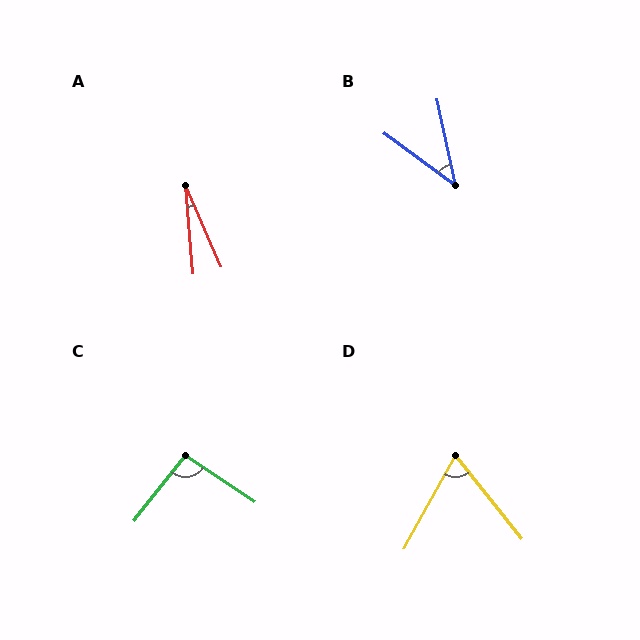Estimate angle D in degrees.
Approximately 67 degrees.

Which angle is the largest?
C, at approximately 94 degrees.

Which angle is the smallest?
A, at approximately 19 degrees.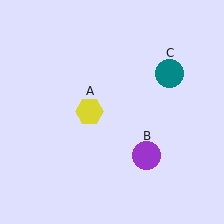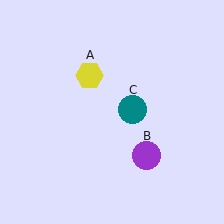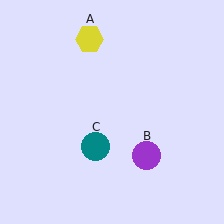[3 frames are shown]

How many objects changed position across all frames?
2 objects changed position: yellow hexagon (object A), teal circle (object C).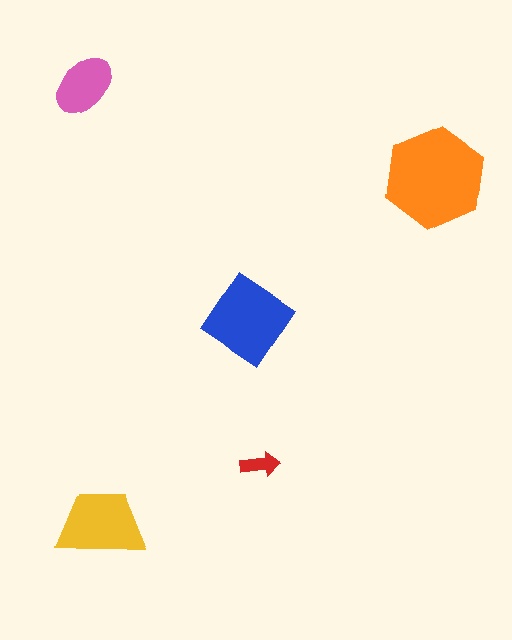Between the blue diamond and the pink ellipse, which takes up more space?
The blue diamond.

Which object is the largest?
The orange hexagon.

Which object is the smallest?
The red arrow.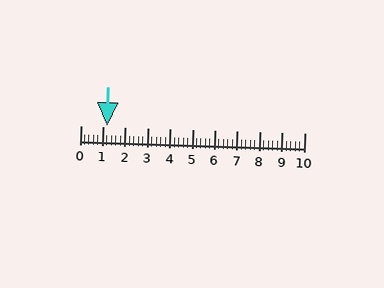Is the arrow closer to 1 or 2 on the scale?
The arrow is closer to 1.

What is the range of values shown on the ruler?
The ruler shows values from 0 to 10.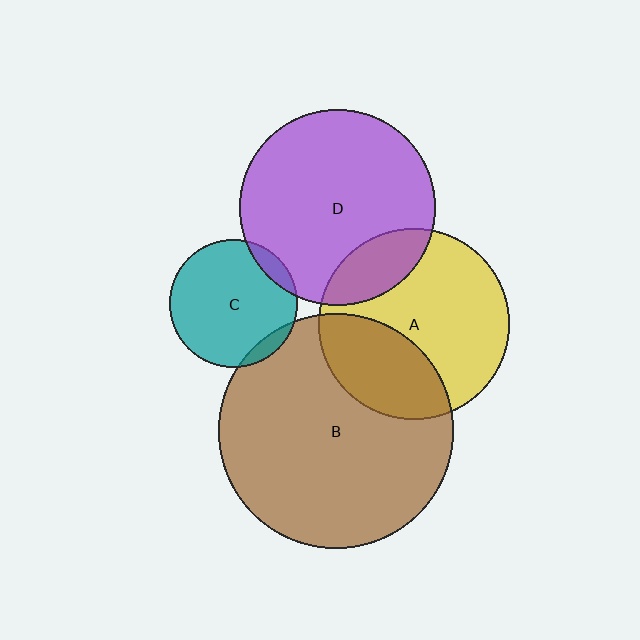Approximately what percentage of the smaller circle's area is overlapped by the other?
Approximately 15%.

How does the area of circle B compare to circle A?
Approximately 1.5 times.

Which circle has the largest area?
Circle B (brown).